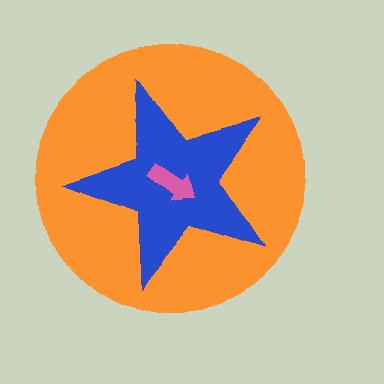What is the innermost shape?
The pink arrow.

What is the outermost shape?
The orange circle.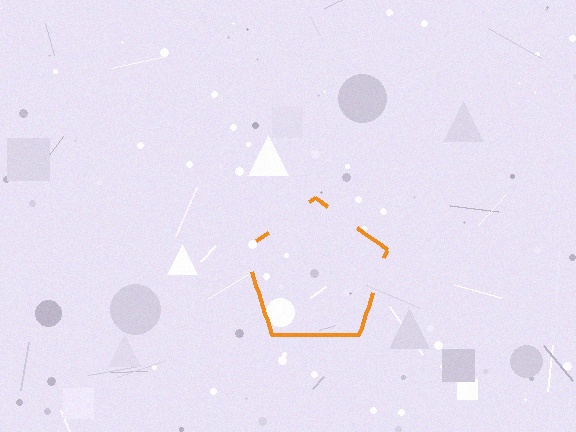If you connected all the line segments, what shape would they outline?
They would outline a pentagon.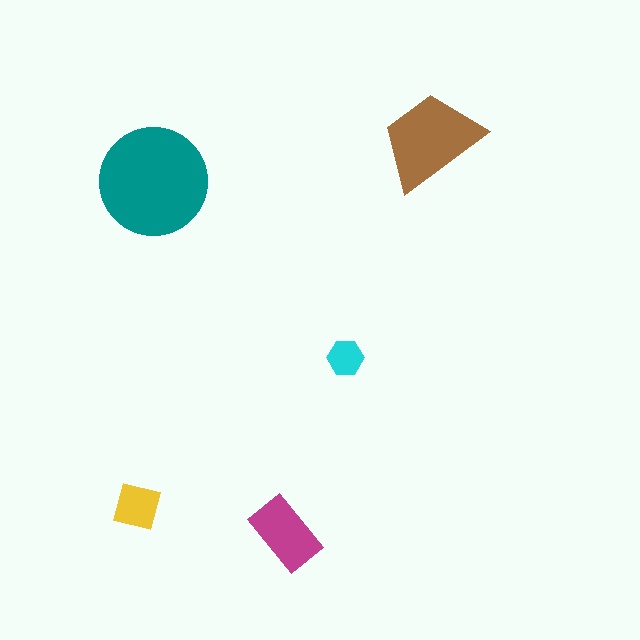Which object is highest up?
The brown trapezoid is topmost.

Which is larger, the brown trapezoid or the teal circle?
The teal circle.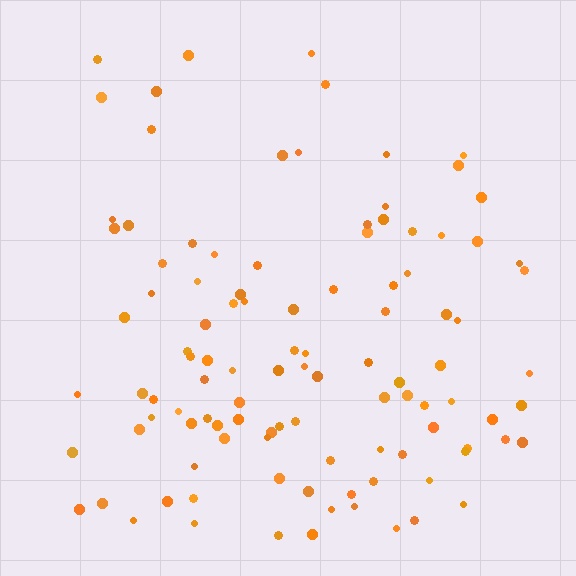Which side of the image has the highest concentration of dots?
The bottom.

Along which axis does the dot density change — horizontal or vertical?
Vertical.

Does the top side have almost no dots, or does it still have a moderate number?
Still a moderate number, just noticeably fewer than the bottom.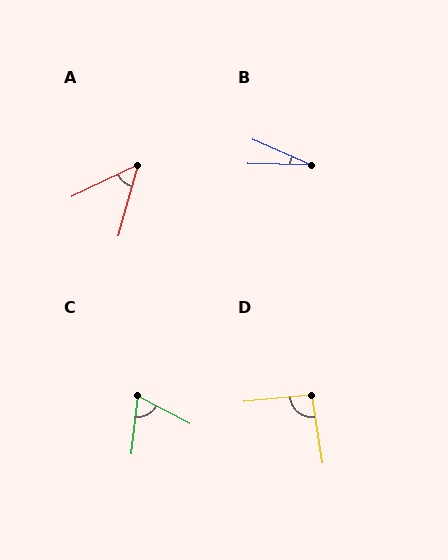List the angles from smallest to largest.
B (23°), A (49°), C (69°), D (93°).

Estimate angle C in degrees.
Approximately 69 degrees.